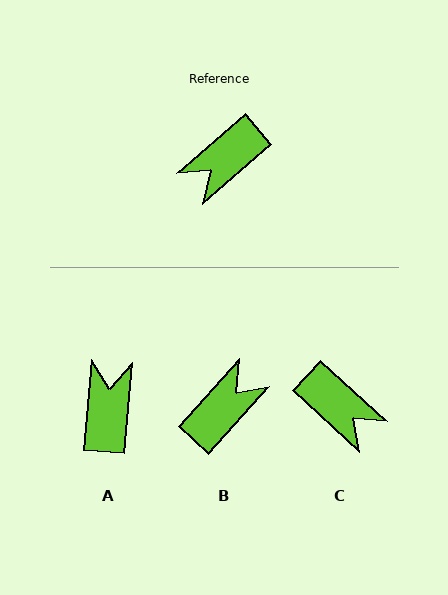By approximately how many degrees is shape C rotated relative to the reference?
Approximately 97 degrees counter-clockwise.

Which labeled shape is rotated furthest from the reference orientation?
B, about 172 degrees away.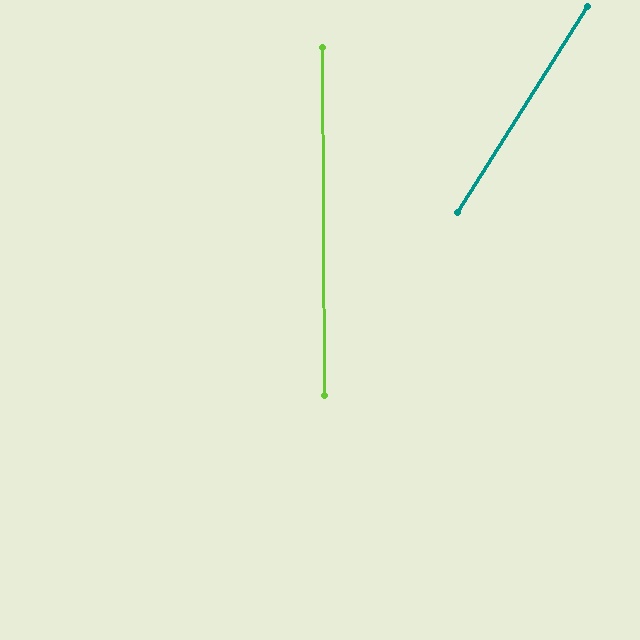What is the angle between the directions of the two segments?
Approximately 33 degrees.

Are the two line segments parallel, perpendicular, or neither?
Neither parallel nor perpendicular — they differ by about 33°.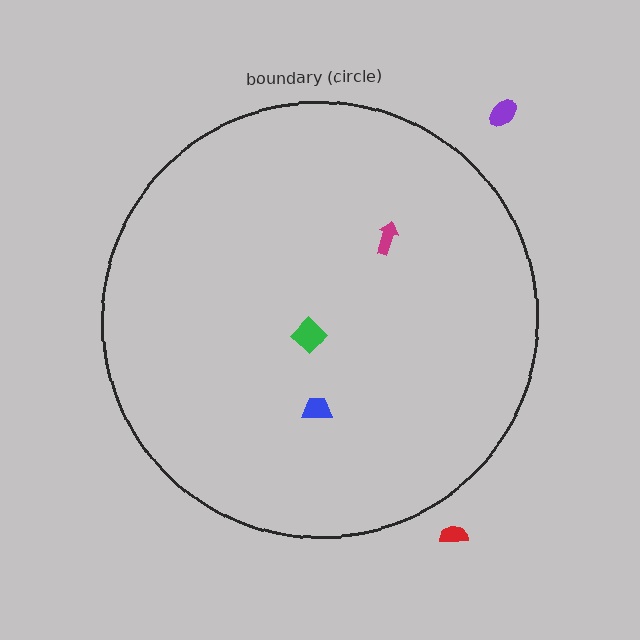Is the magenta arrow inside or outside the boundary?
Inside.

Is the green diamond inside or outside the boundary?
Inside.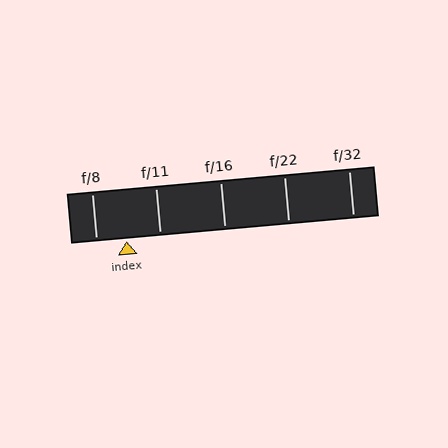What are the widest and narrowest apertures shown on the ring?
The widest aperture shown is f/8 and the narrowest is f/32.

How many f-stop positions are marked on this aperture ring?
There are 5 f-stop positions marked.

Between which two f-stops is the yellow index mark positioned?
The index mark is between f/8 and f/11.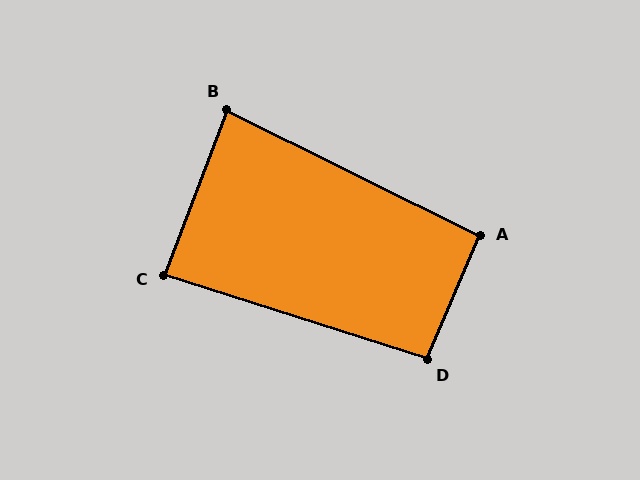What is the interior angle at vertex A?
Approximately 93 degrees (approximately right).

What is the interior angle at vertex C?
Approximately 87 degrees (approximately right).